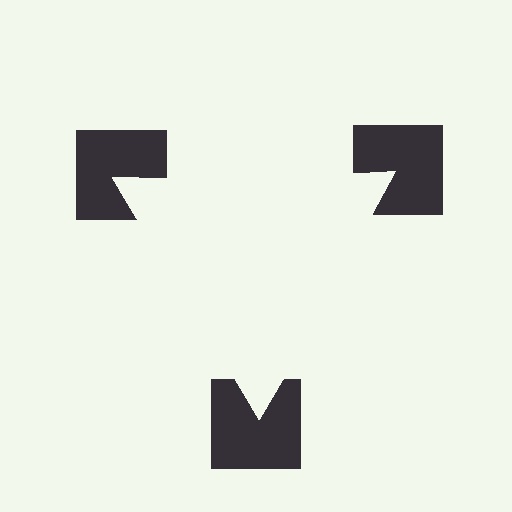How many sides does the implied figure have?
3 sides.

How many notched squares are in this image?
There are 3 — one at each vertex of the illusory triangle.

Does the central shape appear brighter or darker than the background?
It typically appears slightly brighter than the background, even though no actual brightness change is drawn.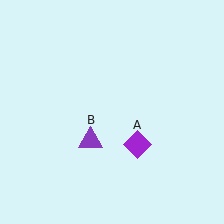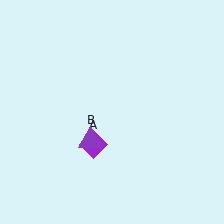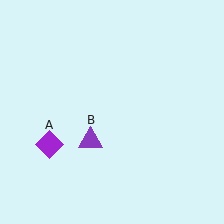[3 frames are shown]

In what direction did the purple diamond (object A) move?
The purple diamond (object A) moved left.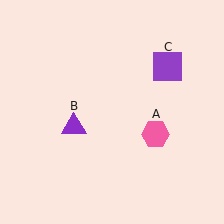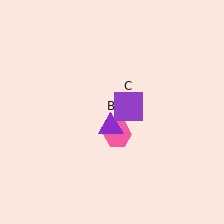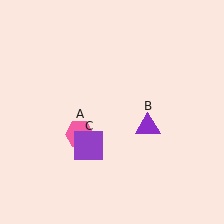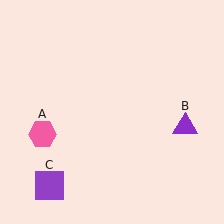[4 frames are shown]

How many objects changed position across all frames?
3 objects changed position: pink hexagon (object A), purple triangle (object B), purple square (object C).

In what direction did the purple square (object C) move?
The purple square (object C) moved down and to the left.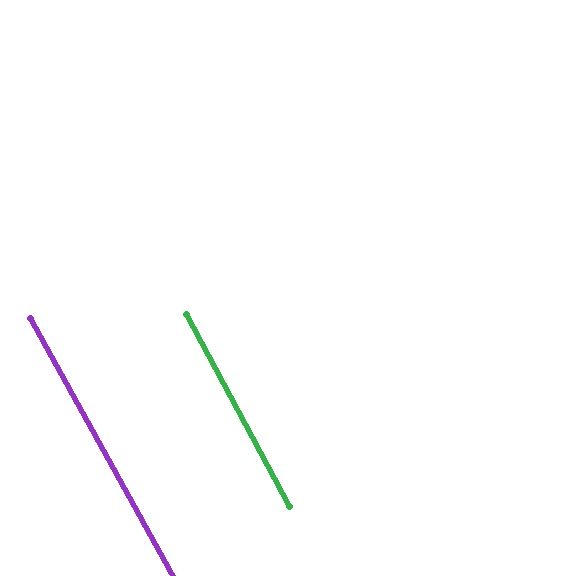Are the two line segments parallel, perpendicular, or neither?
Parallel — their directions differ by only 0.4°.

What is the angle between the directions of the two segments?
Approximately 0 degrees.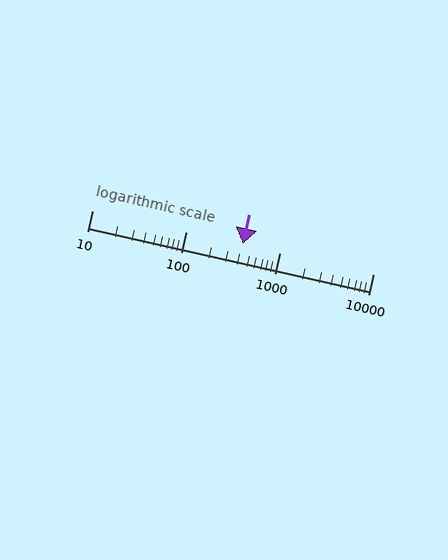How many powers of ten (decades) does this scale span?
The scale spans 3 decades, from 10 to 10000.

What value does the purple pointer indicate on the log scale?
The pointer indicates approximately 410.